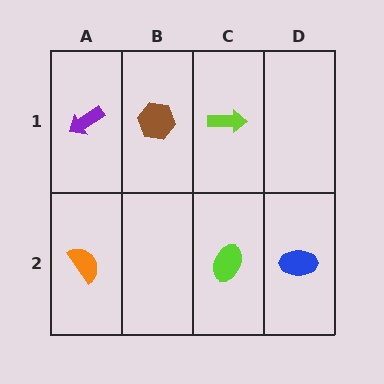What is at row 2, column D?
A blue ellipse.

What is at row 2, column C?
A lime ellipse.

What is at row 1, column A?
A purple arrow.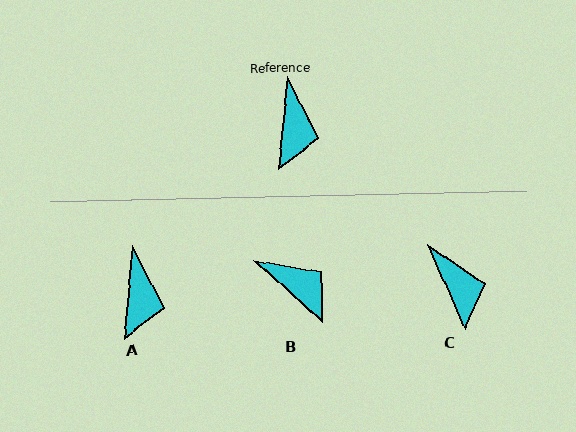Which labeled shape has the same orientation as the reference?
A.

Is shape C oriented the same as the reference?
No, it is off by about 29 degrees.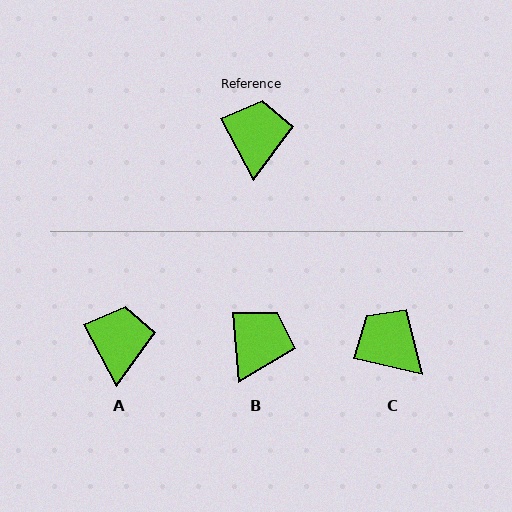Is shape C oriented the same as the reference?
No, it is off by about 49 degrees.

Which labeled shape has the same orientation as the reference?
A.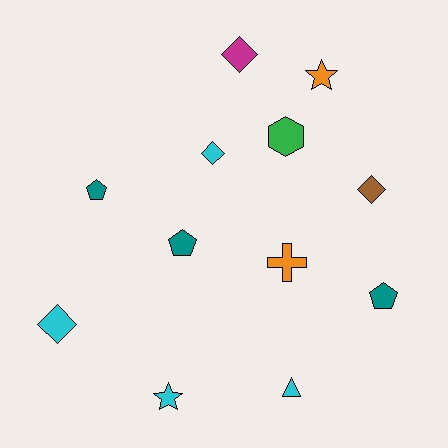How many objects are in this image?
There are 12 objects.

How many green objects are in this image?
There is 1 green object.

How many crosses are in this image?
There is 1 cross.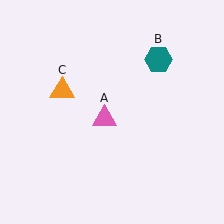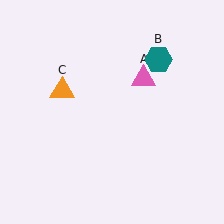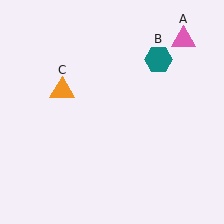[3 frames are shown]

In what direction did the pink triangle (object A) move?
The pink triangle (object A) moved up and to the right.